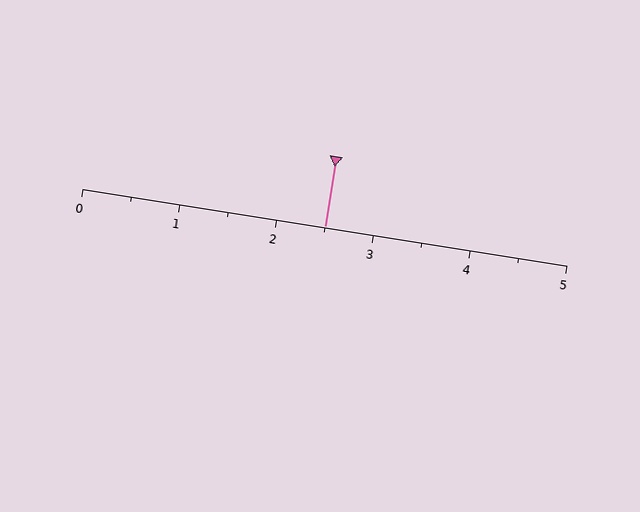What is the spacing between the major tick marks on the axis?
The major ticks are spaced 1 apart.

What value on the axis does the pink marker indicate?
The marker indicates approximately 2.5.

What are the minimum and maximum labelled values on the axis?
The axis runs from 0 to 5.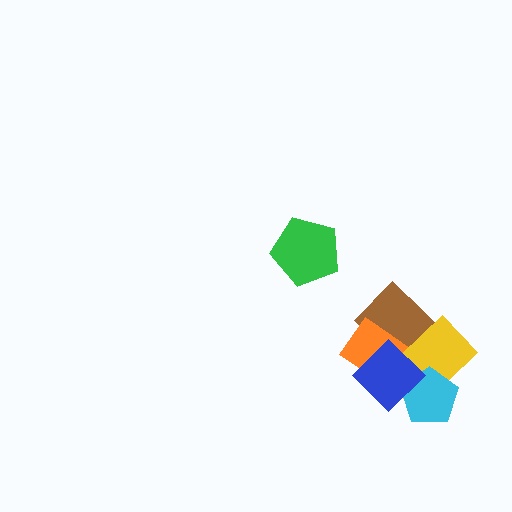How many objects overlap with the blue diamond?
4 objects overlap with the blue diamond.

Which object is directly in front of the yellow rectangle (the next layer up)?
The cyan pentagon is directly in front of the yellow rectangle.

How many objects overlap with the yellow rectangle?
4 objects overlap with the yellow rectangle.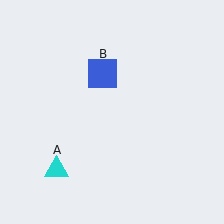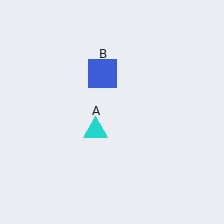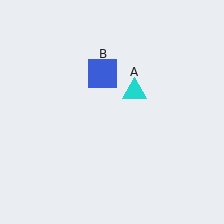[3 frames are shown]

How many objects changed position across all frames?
1 object changed position: cyan triangle (object A).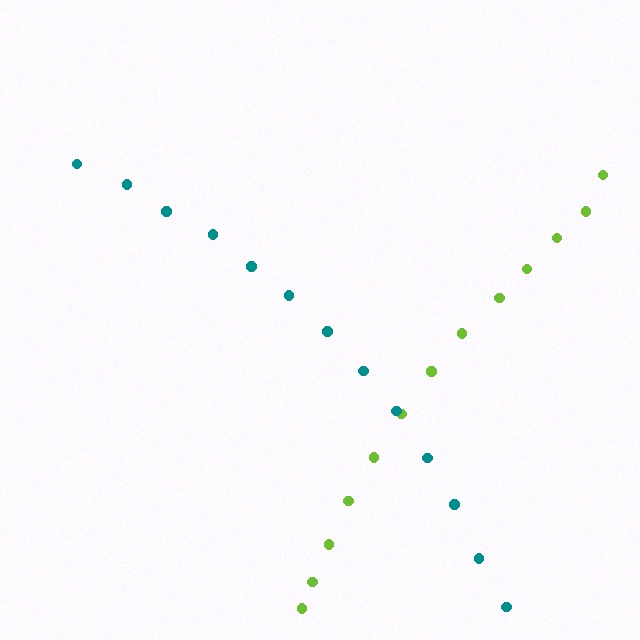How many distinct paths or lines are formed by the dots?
There are 2 distinct paths.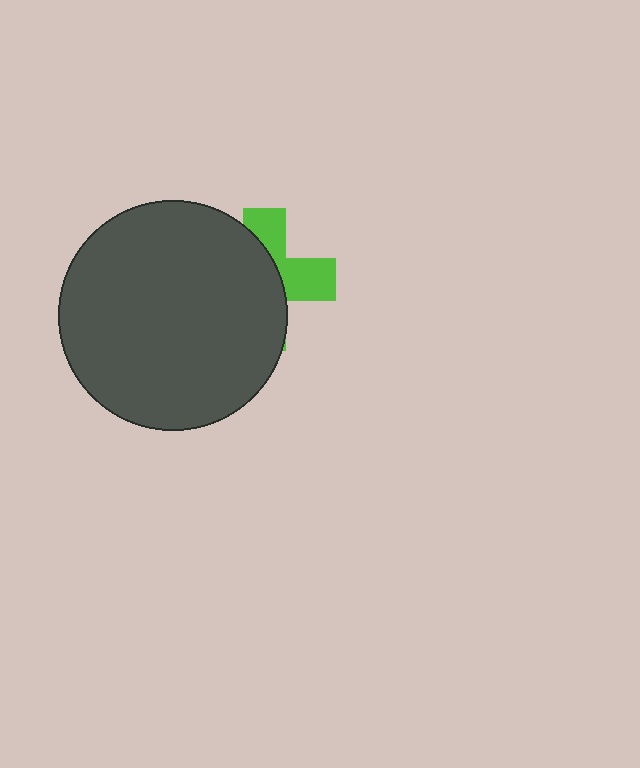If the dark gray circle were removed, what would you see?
You would see the complete lime cross.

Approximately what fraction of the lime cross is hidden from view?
Roughly 62% of the lime cross is hidden behind the dark gray circle.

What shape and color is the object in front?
The object in front is a dark gray circle.